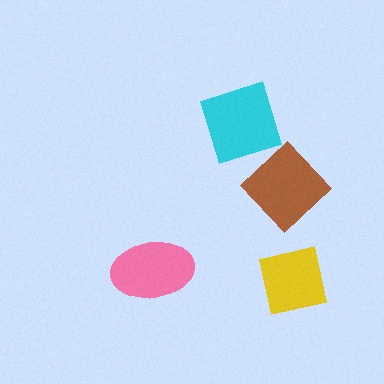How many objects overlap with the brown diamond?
1 object overlaps with the brown diamond.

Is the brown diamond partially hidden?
Yes, it is partially covered by another shape.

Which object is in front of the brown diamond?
The cyan diamond is in front of the brown diamond.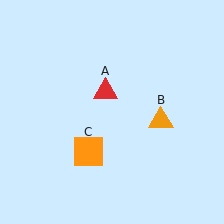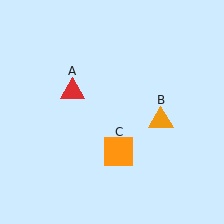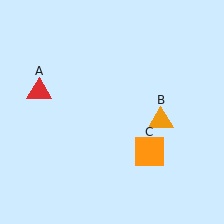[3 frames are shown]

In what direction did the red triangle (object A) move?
The red triangle (object A) moved left.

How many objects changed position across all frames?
2 objects changed position: red triangle (object A), orange square (object C).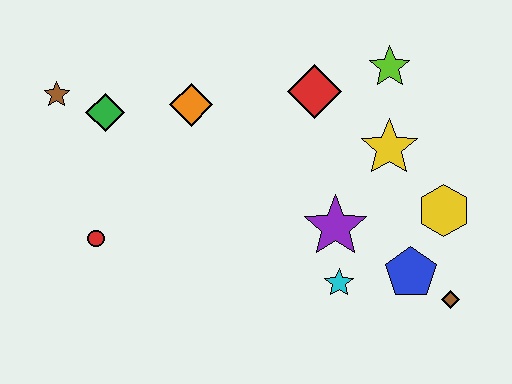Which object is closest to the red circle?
The green diamond is closest to the red circle.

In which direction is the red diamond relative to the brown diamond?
The red diamond is above the brown diamond.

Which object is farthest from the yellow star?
The brown star is farthest from the yellow star.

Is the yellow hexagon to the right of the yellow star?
Yes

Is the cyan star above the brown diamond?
Yes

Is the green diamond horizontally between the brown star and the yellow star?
Yes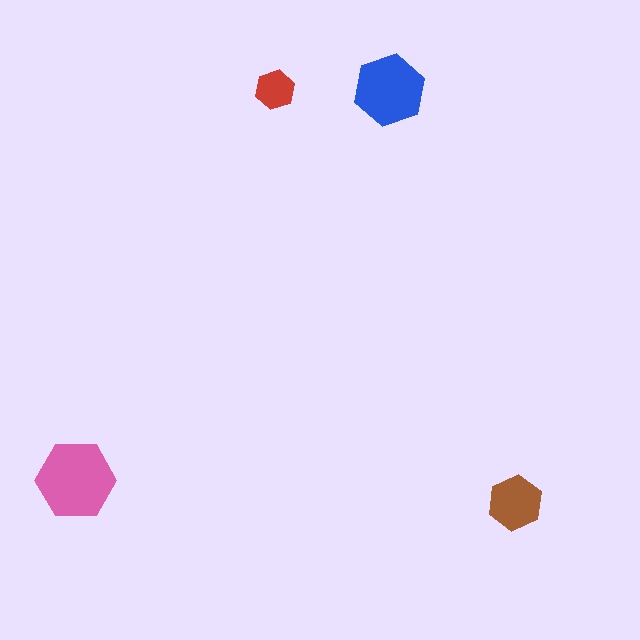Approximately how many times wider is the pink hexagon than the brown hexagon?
About 1.5 times wider.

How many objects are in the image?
There are 4 objects in the image.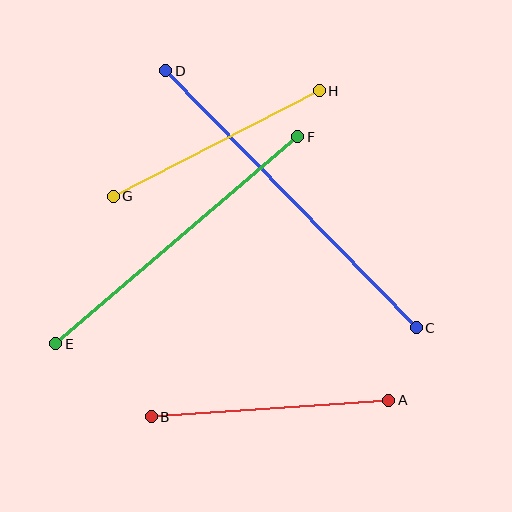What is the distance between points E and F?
The distance is approximately 319 pixels.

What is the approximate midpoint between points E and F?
The midpoint is at approximately (177, 240) pixels.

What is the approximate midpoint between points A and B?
The midpoint is at approximately (270, 408) pixels.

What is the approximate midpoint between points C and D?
The midpoint is at approximately (291, 199) pixels.